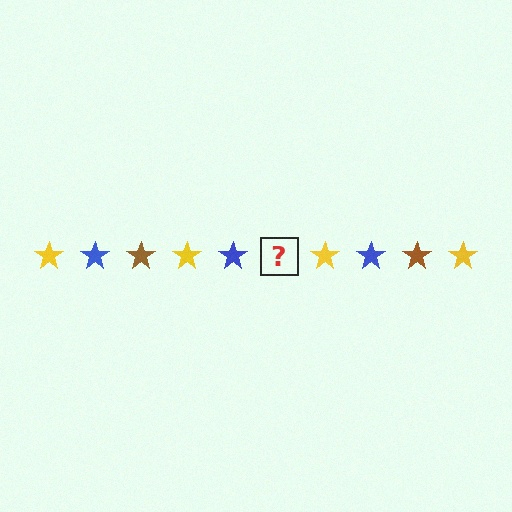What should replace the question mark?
The question mark should be replaced with a brown star.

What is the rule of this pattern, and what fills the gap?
The rule is that the pattern cycles through yellow, blue, brown stars. The gap should be filled with a brown star.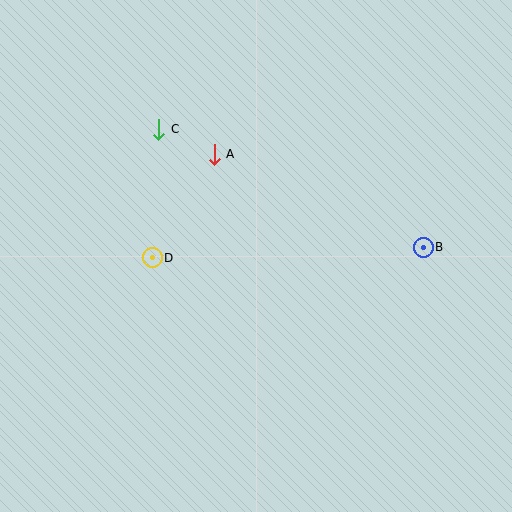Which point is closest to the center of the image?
Point D at (152, 258) is closest to the center.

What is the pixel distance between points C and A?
The distance between C and A is 61 pixels.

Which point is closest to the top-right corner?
Point B is closest to the top-right corner.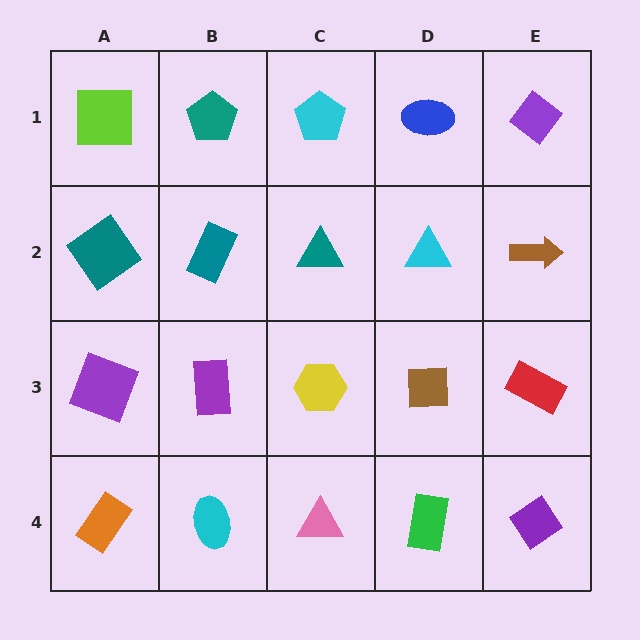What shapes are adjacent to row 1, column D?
A cyan triangle (row 2, column D), a cyan pentagon (row 1, column C), a purple diamond (row 1, column E).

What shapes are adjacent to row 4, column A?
A purple square (row 3, column A), a cyan ellipse (row 4, column B).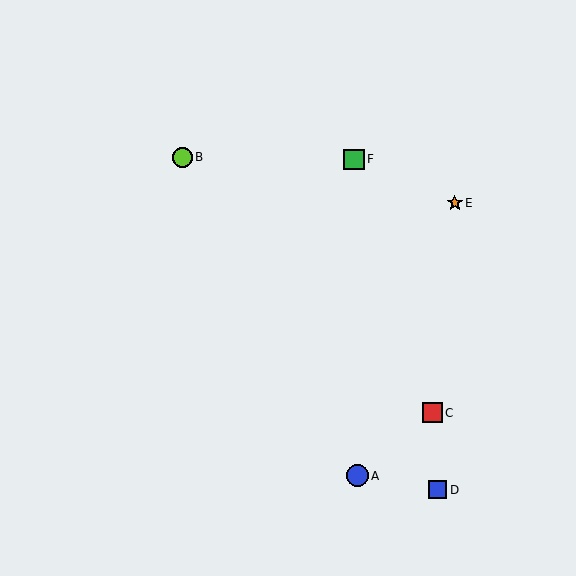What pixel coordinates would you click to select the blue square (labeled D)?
Click at (438, 490) to select the blue square D.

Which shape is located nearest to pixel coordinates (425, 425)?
The red square (labeled C) at (432, 413) is nearest to that location.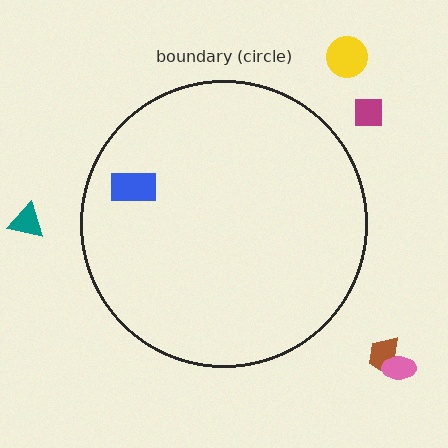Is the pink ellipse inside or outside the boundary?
Outside.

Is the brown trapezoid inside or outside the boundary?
Outside.